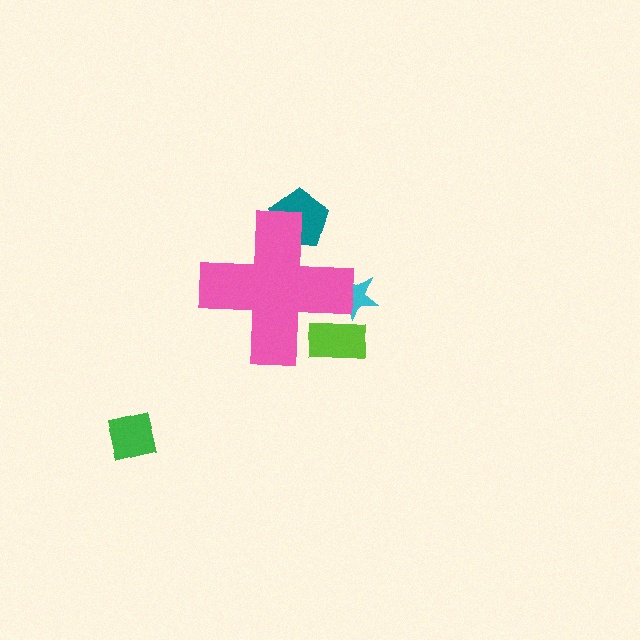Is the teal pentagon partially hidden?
Yes, the teal pentagon is partially hidden behind the pink cross.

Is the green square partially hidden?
No, the green square is fully visible.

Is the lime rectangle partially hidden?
Yes, the lime rectangle is partially hidden behind the pink cross.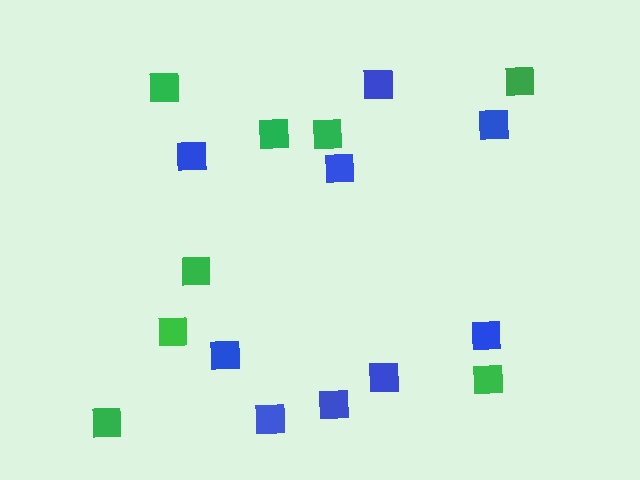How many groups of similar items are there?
There are 2 groups: one group of green squares (8) and one group of blue squares (9).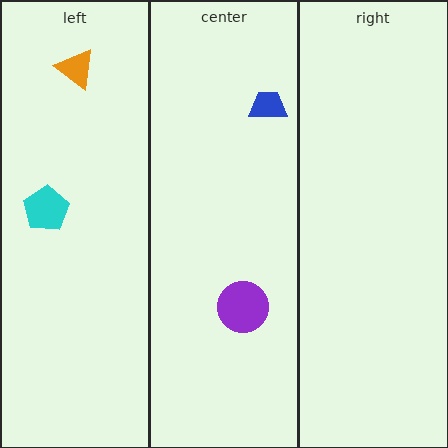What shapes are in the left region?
The orange triangle, the cyan pentagon.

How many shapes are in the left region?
2.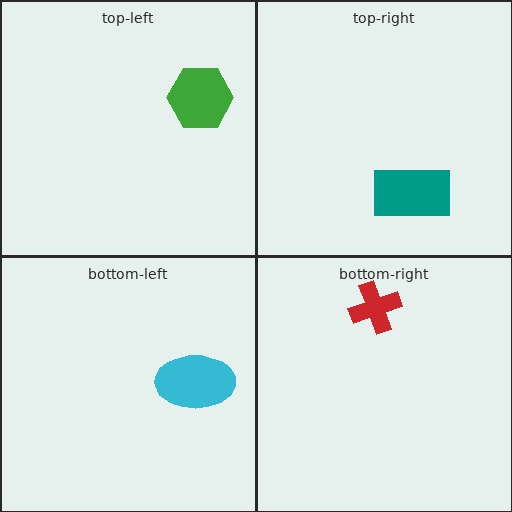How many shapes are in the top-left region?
1.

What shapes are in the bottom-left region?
The cyan ellipse.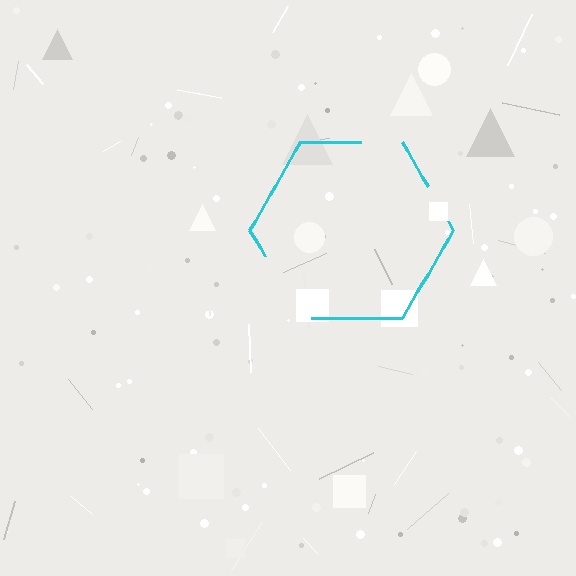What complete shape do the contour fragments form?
The contour fragments form a hexagon.